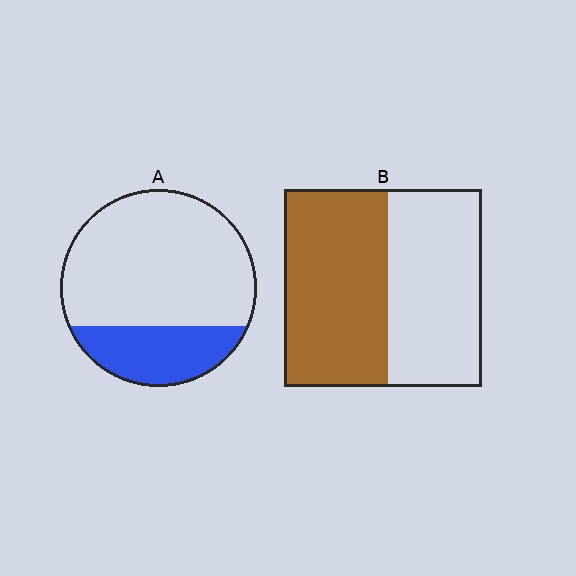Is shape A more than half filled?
No.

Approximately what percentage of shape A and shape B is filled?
A is approximately 25% and B is approximately 55%.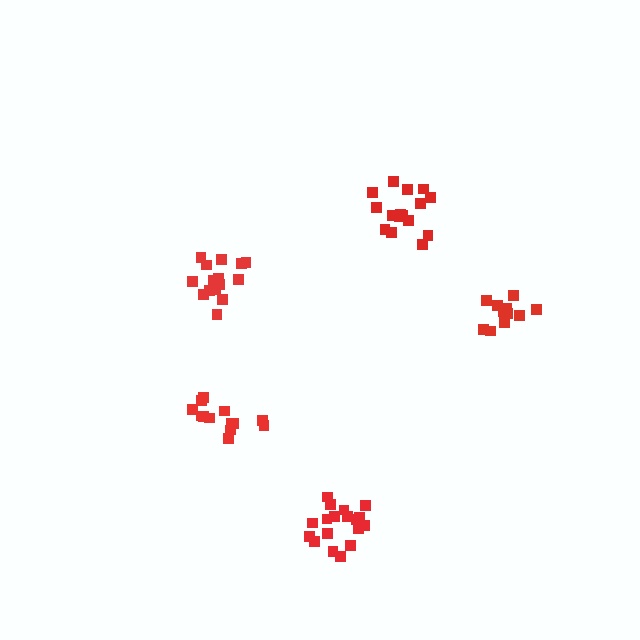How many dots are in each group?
Group 1: 12 dots, Group 2: 16 dots, Group 3: 13 dots, Group 4: 15 dots, Group 5: 18 dots (74 total).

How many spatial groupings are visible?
There are 5 spatial groupings.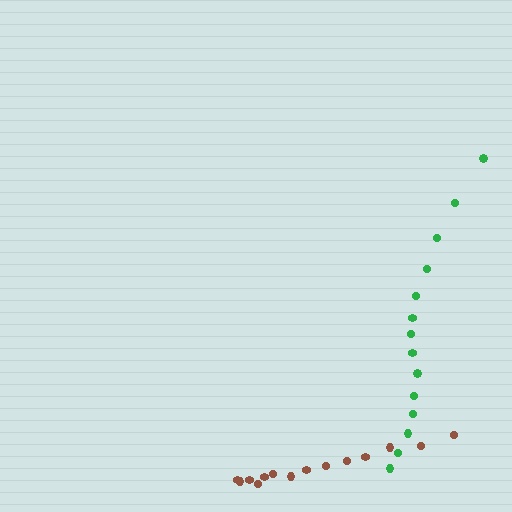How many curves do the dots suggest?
There are 2 distinct paths.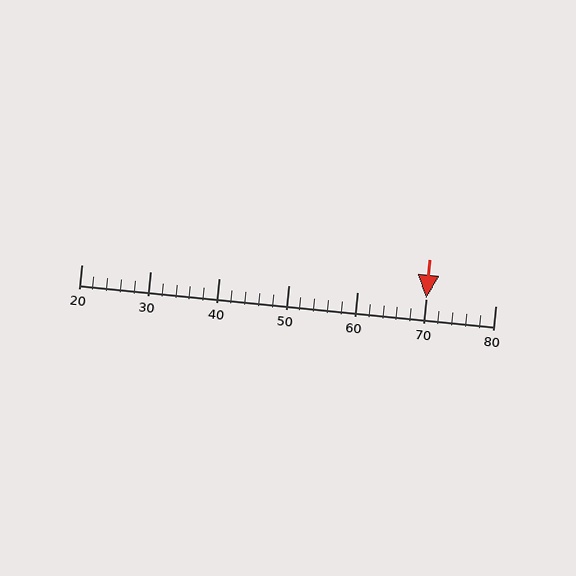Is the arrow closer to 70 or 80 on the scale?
The arrow is closer to 70.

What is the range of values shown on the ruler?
The ruler shows values from 20 to 80.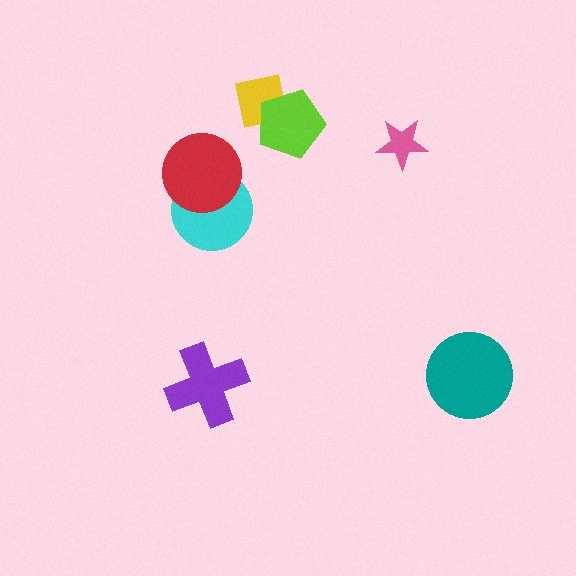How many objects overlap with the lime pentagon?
1 object overlaps with the lime pentagon.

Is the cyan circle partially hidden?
Yes, it is partially covered by another shape.